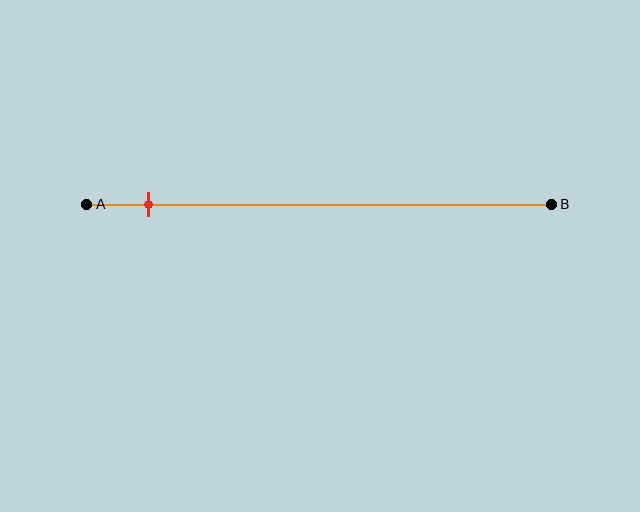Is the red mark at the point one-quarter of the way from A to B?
No, the mark is at about 15% from A, not at the 25% one-quarter point.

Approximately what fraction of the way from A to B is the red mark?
The red mark is approximately 15% of the way from A to B.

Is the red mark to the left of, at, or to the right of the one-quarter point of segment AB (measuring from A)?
The red mark is to the left of the one-quarter point of segment AB.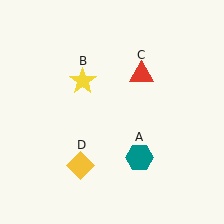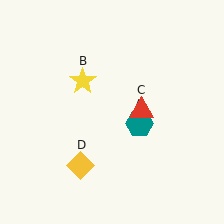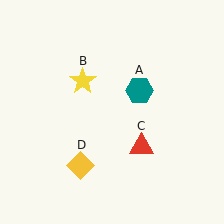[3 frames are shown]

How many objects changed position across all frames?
2 objects changed position: teal hexagon (object A), red triangle (object C).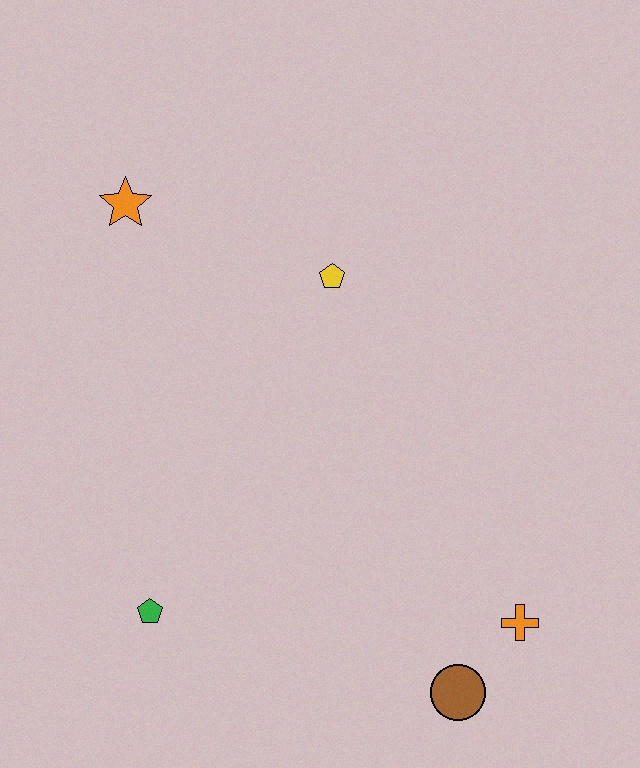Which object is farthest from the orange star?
The brown circle is farthest from the orange star.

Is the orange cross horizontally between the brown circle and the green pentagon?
No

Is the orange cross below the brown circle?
No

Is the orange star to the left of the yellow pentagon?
Yes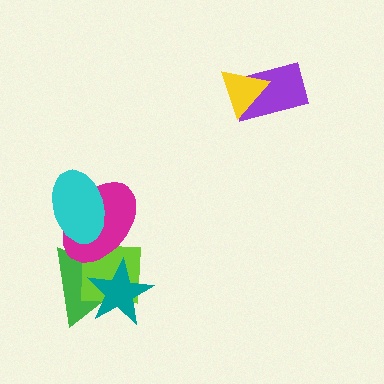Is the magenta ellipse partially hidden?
Yes, it is partially covered by another shape.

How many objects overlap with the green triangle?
3 objects overlap with the green triangle.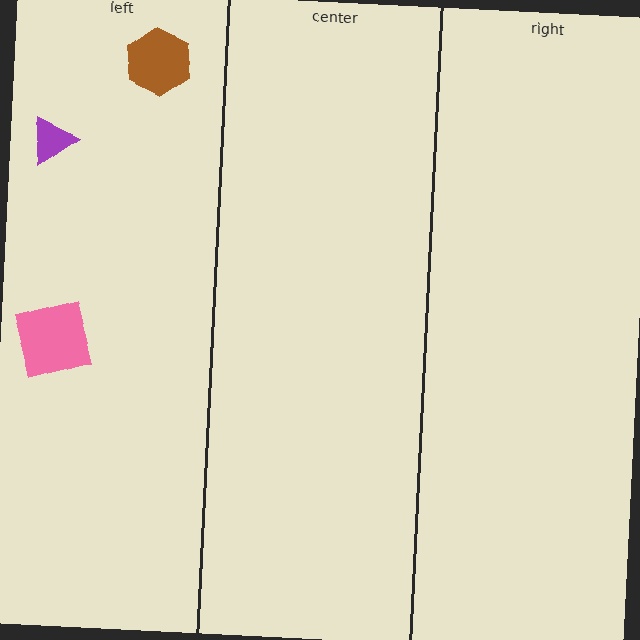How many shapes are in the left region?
3.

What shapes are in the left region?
The pink square, the purple triangle, the brown hexagon.